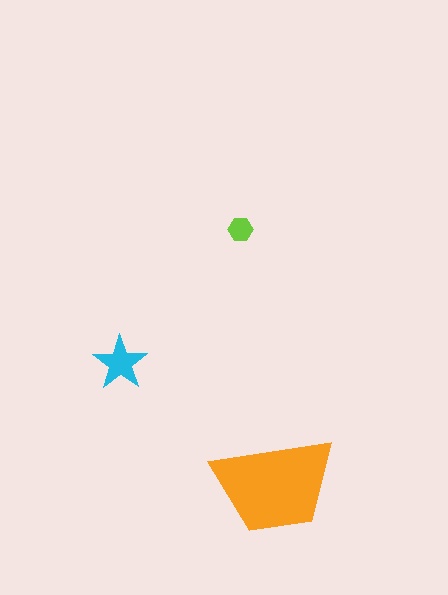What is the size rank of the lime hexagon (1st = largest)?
3rd.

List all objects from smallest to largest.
The lime hexagon, the cyan star, the orange trapezoid.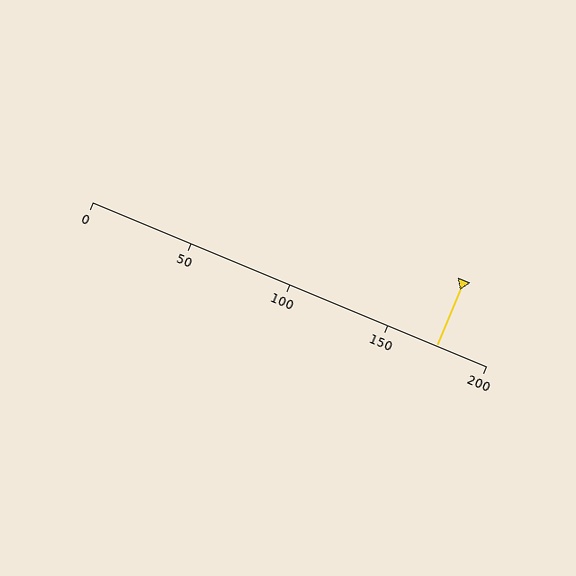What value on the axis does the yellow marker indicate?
The marker indicates approximately 175.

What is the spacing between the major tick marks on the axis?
The major ticks are spaced 50 apart.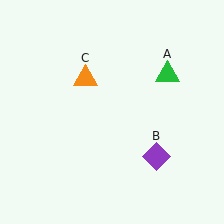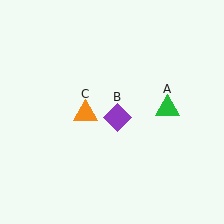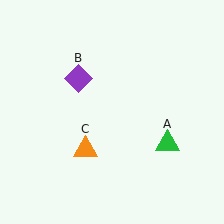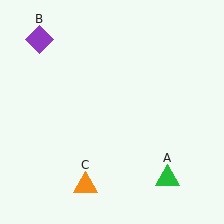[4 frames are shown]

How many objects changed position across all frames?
3 objects changed position: green triangle (object A), purple diamond (object B), orange triangle (object C).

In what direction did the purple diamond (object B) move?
The purple diamond (object B) moved up and to the left.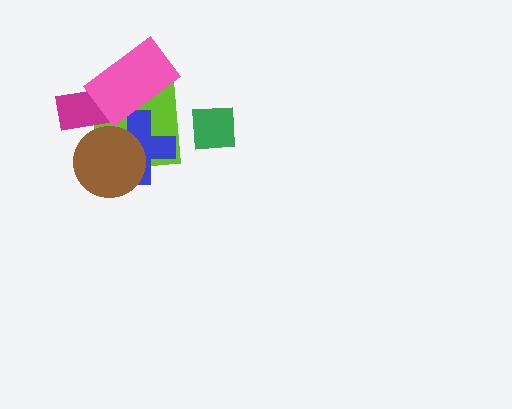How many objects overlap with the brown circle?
2 objects overlap with the brown circle.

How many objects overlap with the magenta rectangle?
2 objects overlap with the magenta rectangle.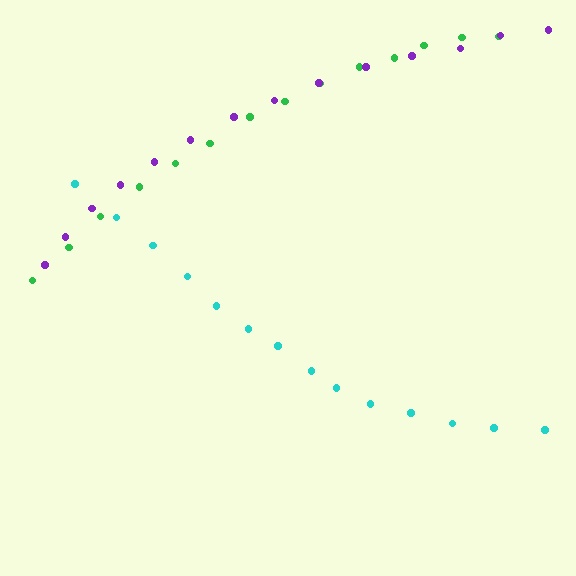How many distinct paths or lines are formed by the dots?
There are 3 distinct paths.